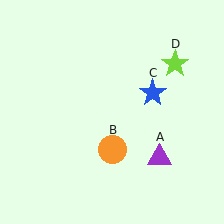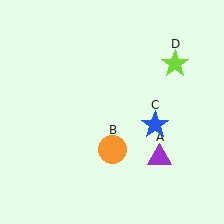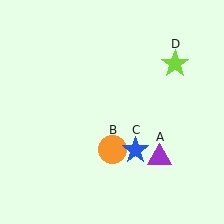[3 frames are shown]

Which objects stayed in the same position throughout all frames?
Purple triangle (object A) and orange circle (object B) and lime star (object D) remained stationary.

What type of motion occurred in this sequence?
The blue star (object C) rotated clockwise around the center of the scene.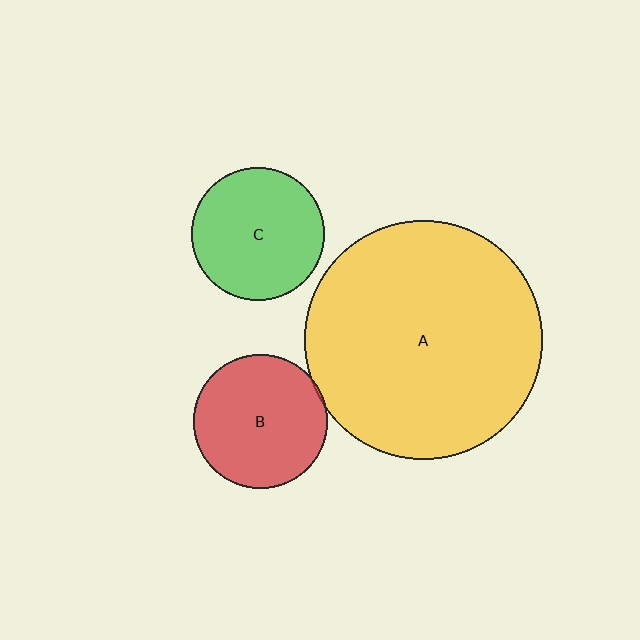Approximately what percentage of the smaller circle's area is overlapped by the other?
Approximately 5%.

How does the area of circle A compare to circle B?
Approximately 3.2 times.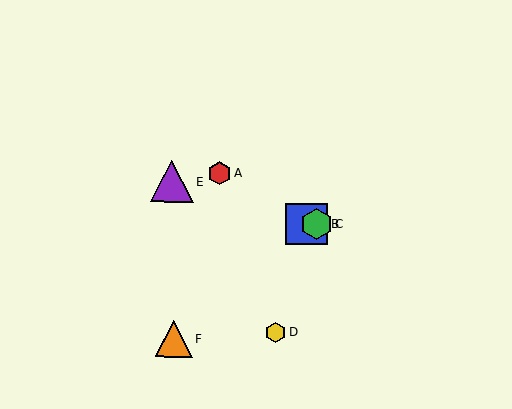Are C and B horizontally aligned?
Yes, both are at y≈224.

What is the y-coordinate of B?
Object B is at y≈224.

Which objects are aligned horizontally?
Objects B, C are aligned horizontally.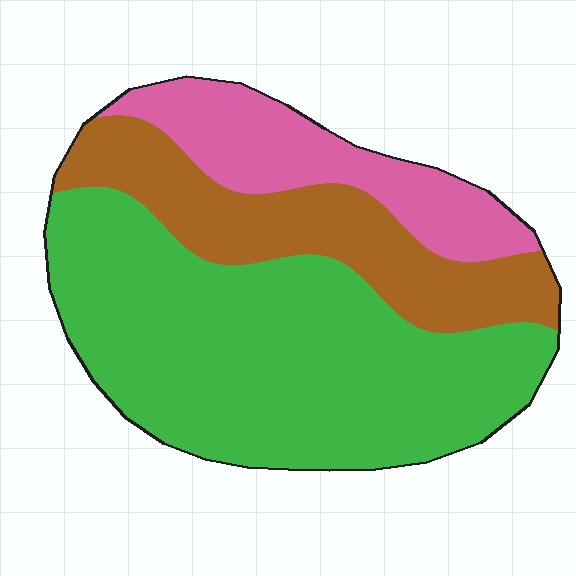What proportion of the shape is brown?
Brown covers 25% of the shape.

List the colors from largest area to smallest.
From largest to smallest: green, brown, pink.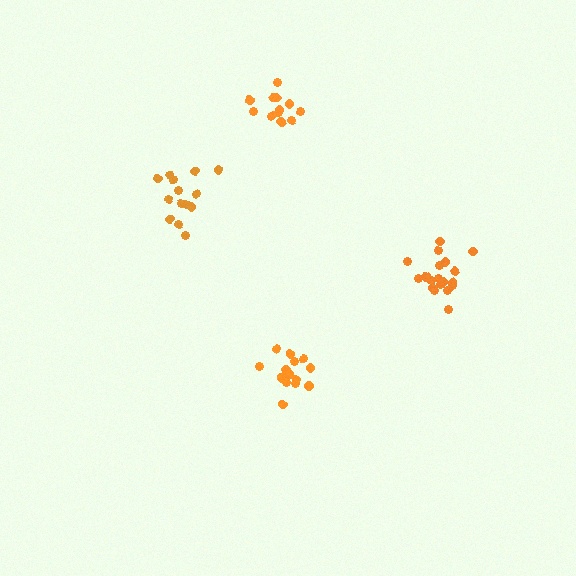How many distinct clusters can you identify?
There are 4 distinct clusters.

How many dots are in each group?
Group 1: 19 dots, Group 2: 14 dots, Group 3: 13 dots, Group 4: 15 dots (61 total).